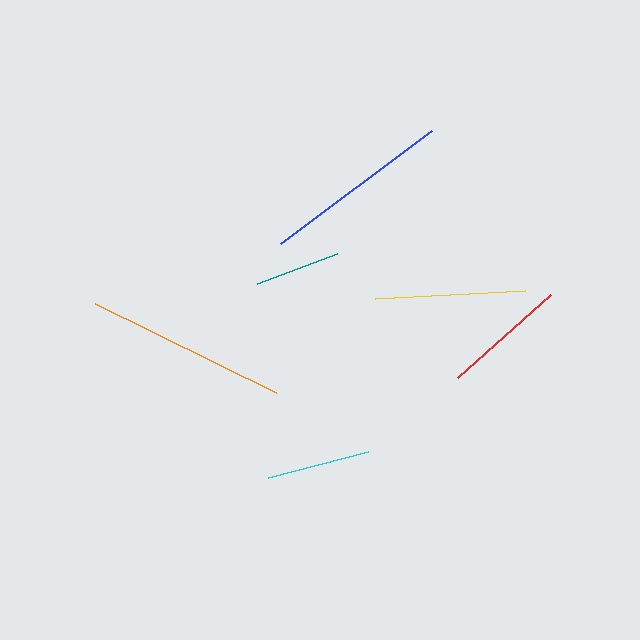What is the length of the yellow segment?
The yellow segment is approximately 150 pixels long.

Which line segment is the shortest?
The teal line is the shortest at approximately 86 pixels.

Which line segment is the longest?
The orange line is the longest at approximately 202 pixels.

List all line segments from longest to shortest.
From longest to shortest: orange, blue, yellow, red, cyan, teal.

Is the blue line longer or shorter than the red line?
The blue line is longer than the red line.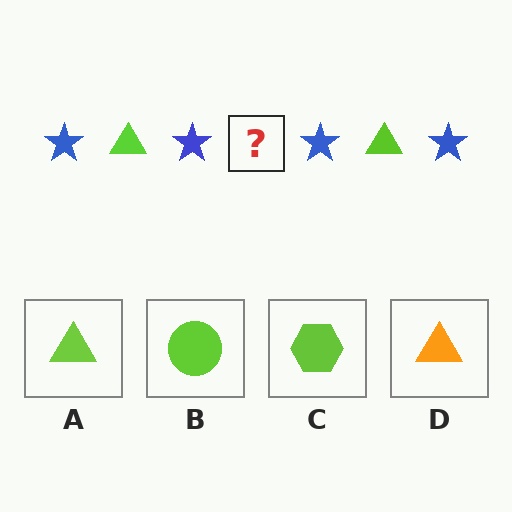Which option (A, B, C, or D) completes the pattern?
A.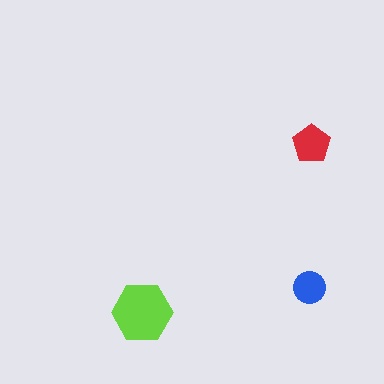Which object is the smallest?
The blue circle.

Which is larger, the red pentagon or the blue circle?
The red pentagon.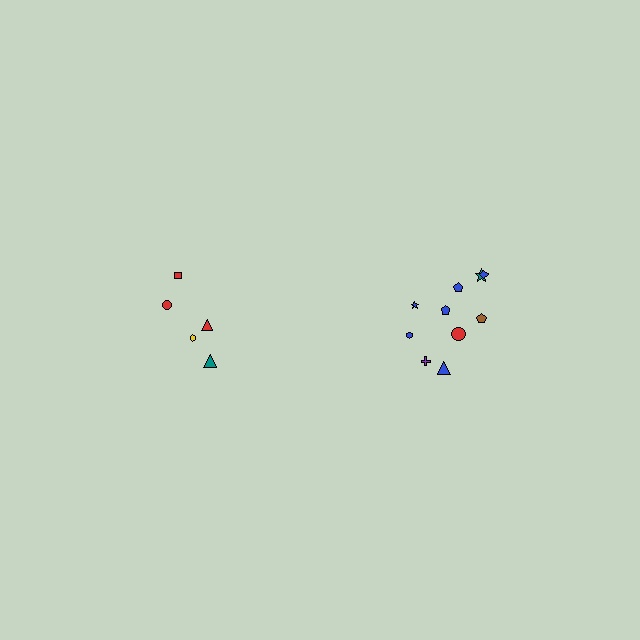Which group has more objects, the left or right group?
The right group.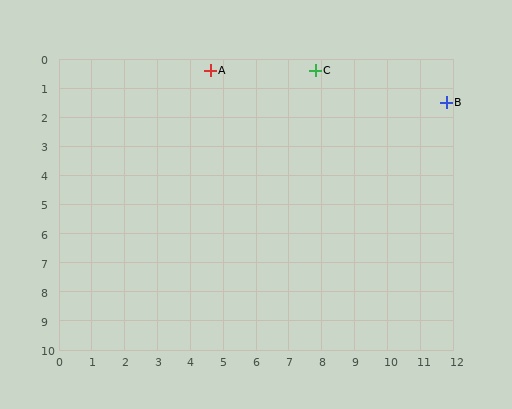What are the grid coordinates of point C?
Point C is at approximately (7.8, 0.4).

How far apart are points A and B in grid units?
Points A and B are about 7.3 grid units apart.